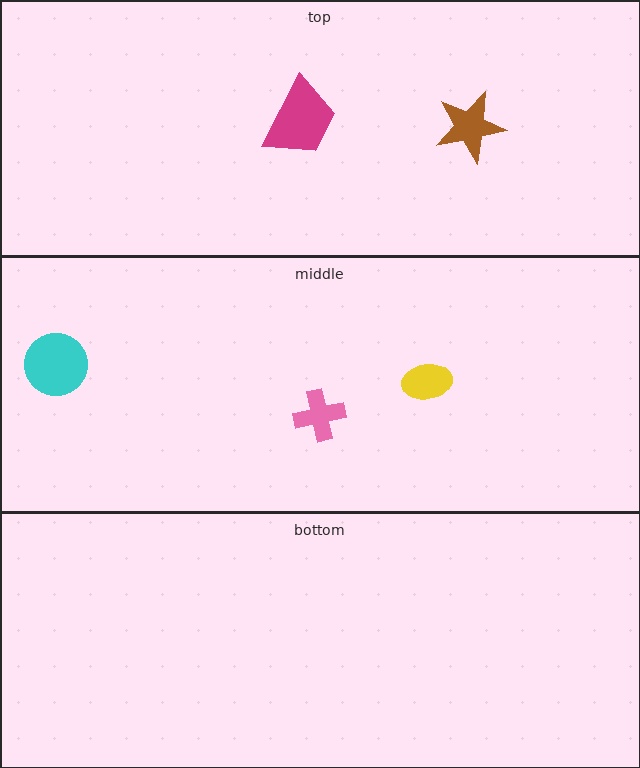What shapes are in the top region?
The magenta trapezoid, the brown star.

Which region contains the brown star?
The top region.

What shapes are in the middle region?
The yellow ellipse, the cyan circle, the pink cross.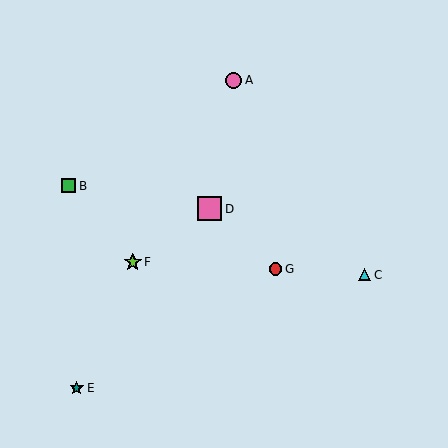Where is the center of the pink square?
The center of the pink square is at (210, 209).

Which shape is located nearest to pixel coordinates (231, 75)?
The pink circle (labeled A) at (234, 80) is nearest to that location.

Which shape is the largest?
The pink square (labeled D) is the largest.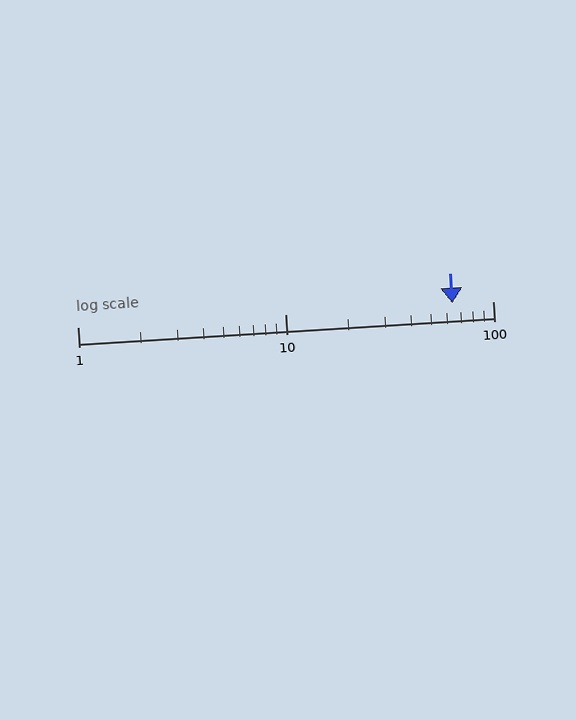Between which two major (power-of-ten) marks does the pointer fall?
The pointer is between 10 and 100.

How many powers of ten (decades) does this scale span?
The scale spans 2 decades, from 1 to 100.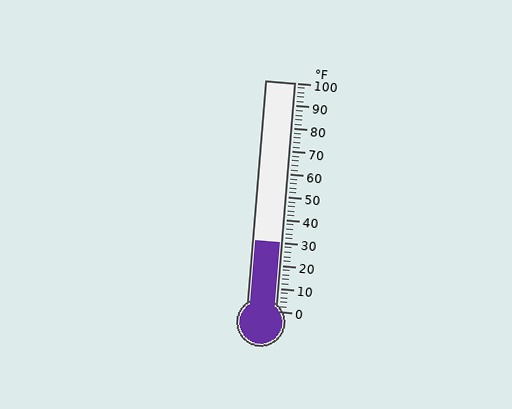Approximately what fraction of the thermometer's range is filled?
The thermometer is filled to approximately 30% of its range.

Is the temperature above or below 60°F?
The temperature is below 60°F.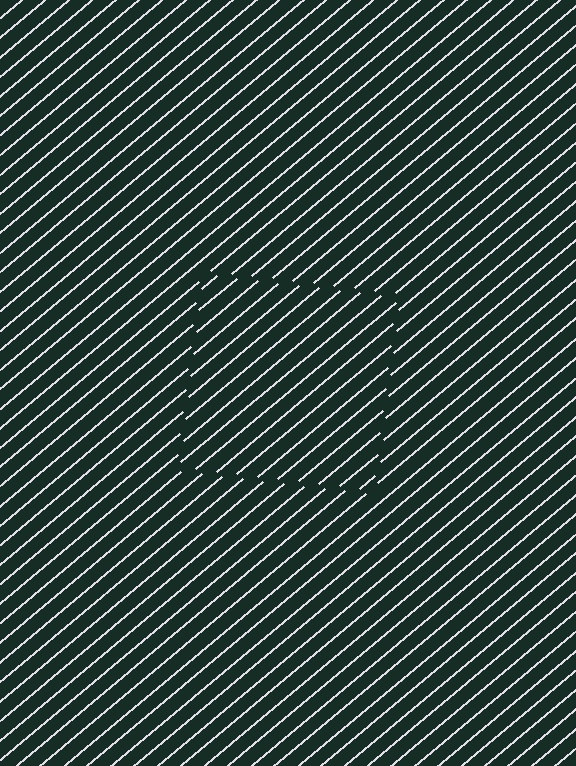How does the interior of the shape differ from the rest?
The interior of the shape contains the same grating, shifted by half a period — the contour is defined by the phase discontinuity where line-ends from the inner and outer gratings abut.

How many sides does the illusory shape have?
4 sides — the line-ends trace a square.